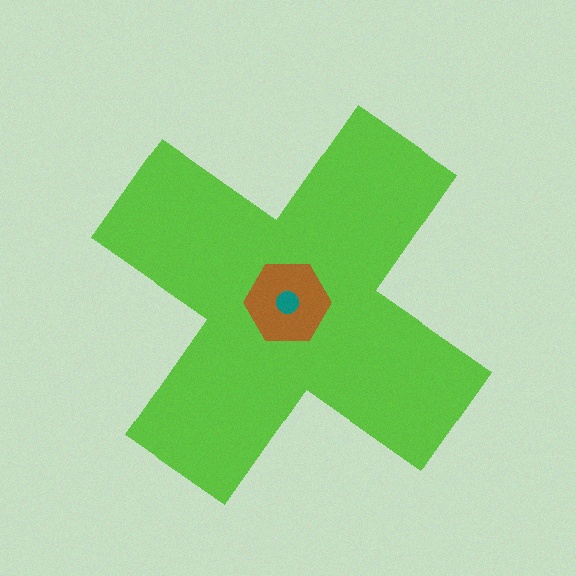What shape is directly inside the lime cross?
The brown hexagon.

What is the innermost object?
The teal circle.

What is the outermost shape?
The lime cross.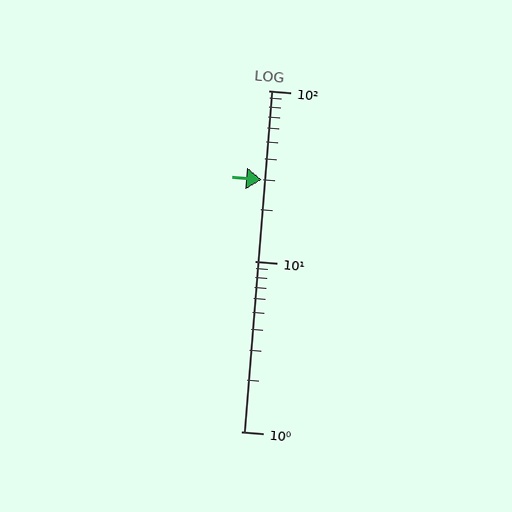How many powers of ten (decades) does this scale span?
The scale spans 2 decades, from 1 to 100.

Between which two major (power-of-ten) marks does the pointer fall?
The pointer is between 10 and 100.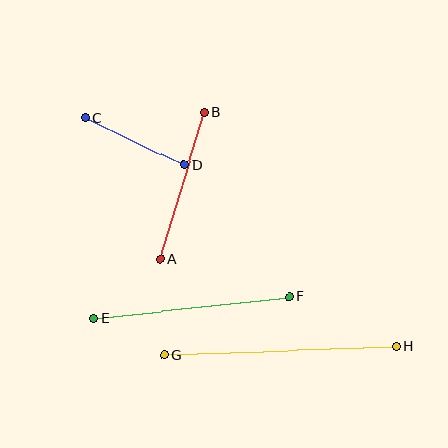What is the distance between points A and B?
The distance is approximately 153 pixels.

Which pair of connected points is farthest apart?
Points G and H are farthest apart.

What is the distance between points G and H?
The distance is approximately 232 pixels.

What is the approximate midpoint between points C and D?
The midpoint is at approximately (135, 141) pixels.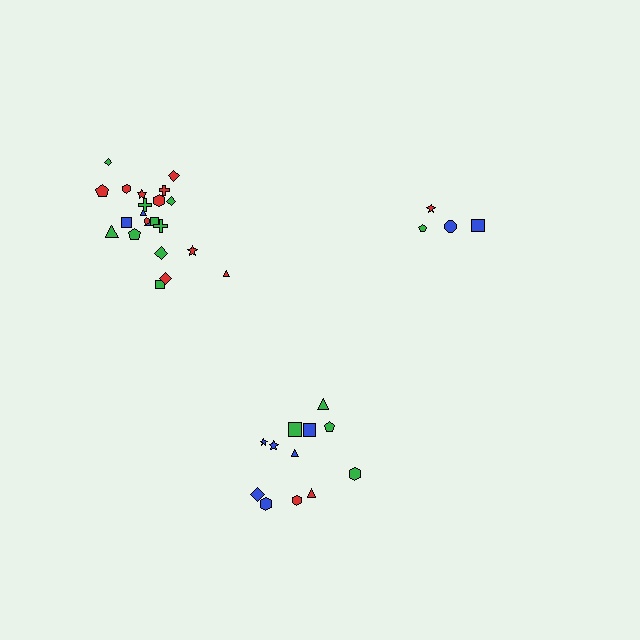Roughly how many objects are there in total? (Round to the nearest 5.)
Roughly 40 objects in total.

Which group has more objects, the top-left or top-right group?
The top-left group.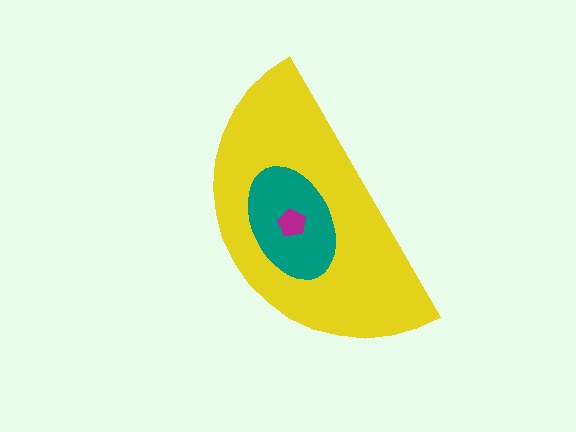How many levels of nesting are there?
3.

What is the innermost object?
The magenta pentagon.